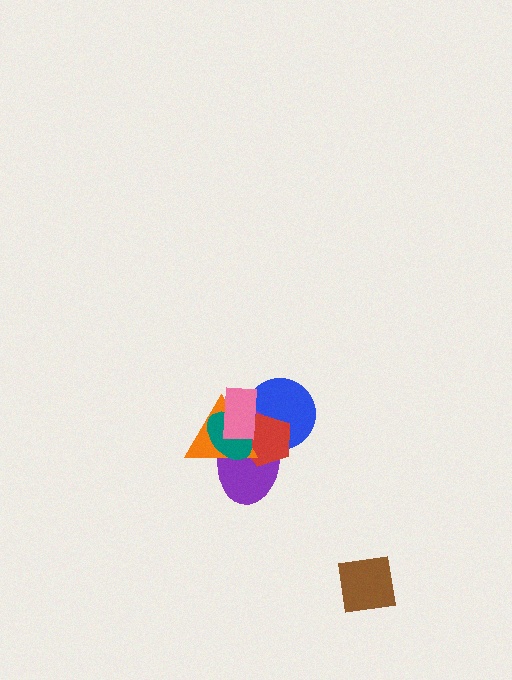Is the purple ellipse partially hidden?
Yes, it is partially covered by another shape.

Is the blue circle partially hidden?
Yes, it is partially covered by another shape.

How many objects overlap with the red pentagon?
5 objects overlap with the red pentagon.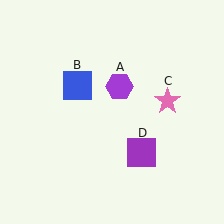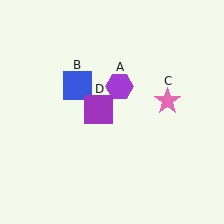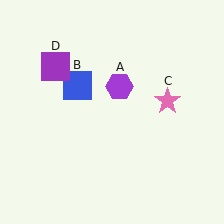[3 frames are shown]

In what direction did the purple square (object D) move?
The purple square (object D) moved up and to the left.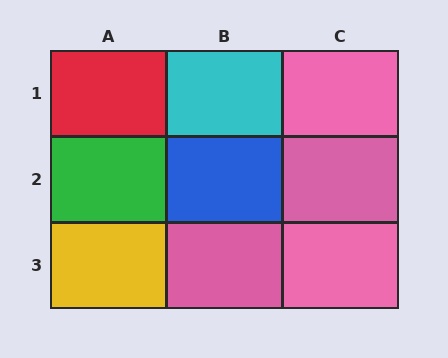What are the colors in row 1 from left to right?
Red, cyan, pink.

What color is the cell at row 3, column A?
Yellow.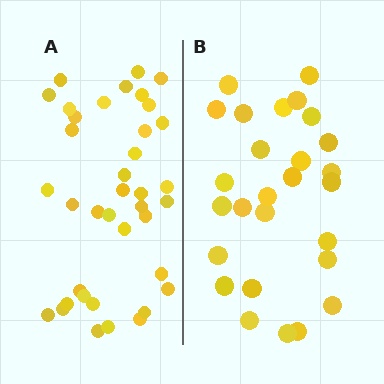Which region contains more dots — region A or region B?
Region A (the left region) has more dots.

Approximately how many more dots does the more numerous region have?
Region A has roughly 12 or so more dots than region B.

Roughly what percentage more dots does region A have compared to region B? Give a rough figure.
About 40% more.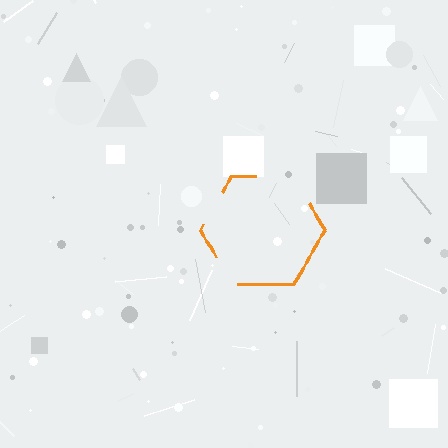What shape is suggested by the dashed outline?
The dashed outline suggests a hexagon.